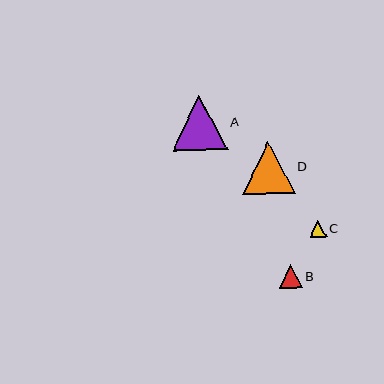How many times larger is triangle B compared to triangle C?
Triangle B is approximately 1.4 times the size of triangle C.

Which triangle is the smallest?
Triangle C is the smallest with a size of approximately 17 pixels.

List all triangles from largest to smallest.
From largest to smallest: A, D, B, C.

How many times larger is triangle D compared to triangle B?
Triangle D is approximately 2.3 times the size of triangle B.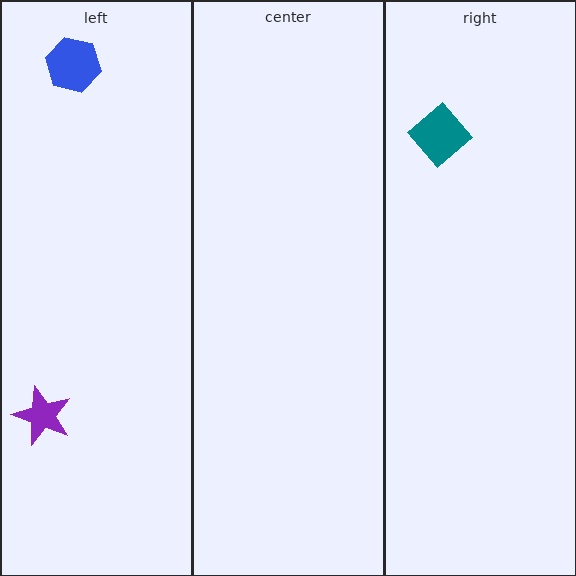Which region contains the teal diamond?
The right region.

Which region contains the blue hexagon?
The left region.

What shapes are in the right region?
The teal diamond.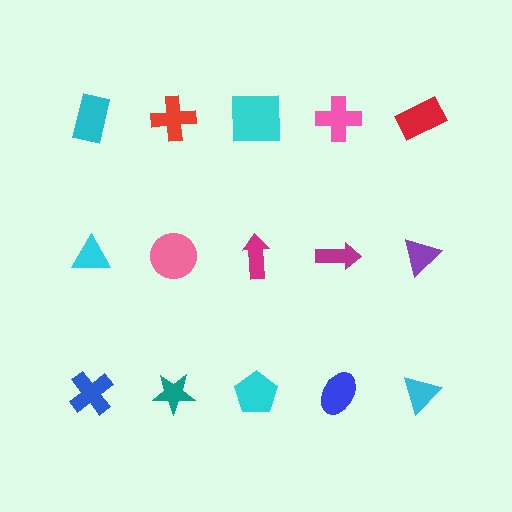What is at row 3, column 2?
A teal star.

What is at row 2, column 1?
A cyan triangle.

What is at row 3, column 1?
A blue cross.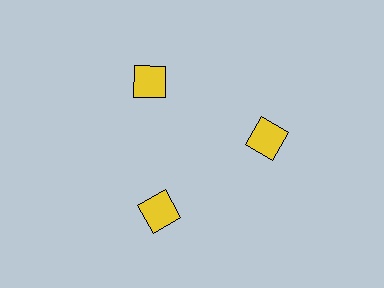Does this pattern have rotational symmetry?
Yes, this pattern has 3-fold rotational symmetry. It looks the same after rotating 120 degrees around the center.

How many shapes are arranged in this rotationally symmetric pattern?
There are 3 shapes, arranged in 3 groups of 1.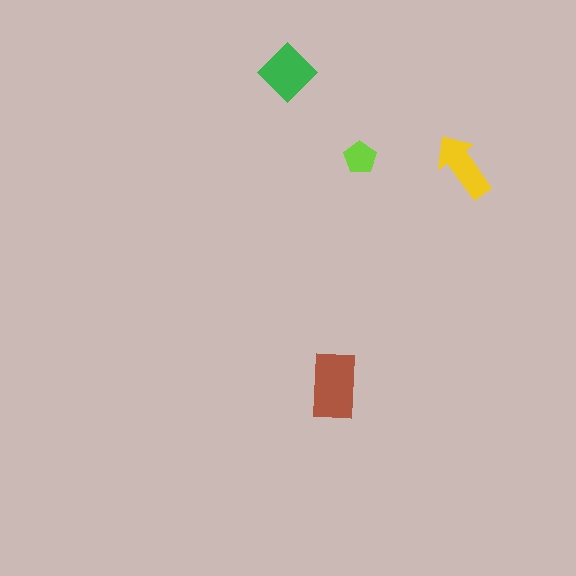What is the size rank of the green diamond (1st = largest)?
2nd.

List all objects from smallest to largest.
The lime pentagon, the yellow arrow, the green diamond, the brown rectangle.